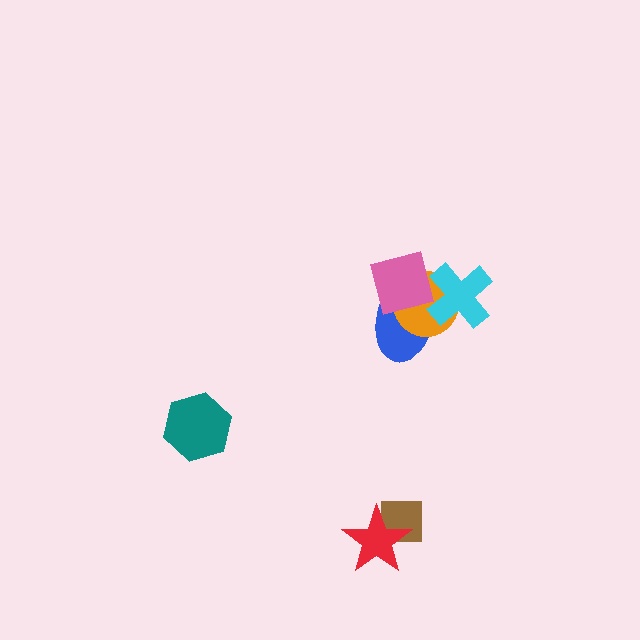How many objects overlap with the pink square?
3 objects overlap with the pink square.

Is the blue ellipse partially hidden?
Yes, it is partially covered by another shape.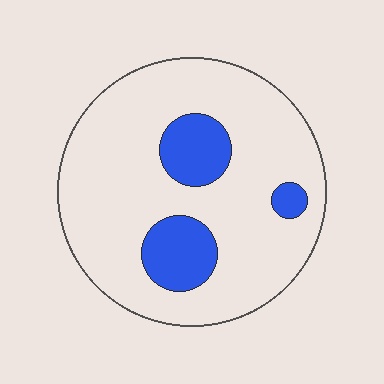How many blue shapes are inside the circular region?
3.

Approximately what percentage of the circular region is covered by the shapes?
Approximately 15%.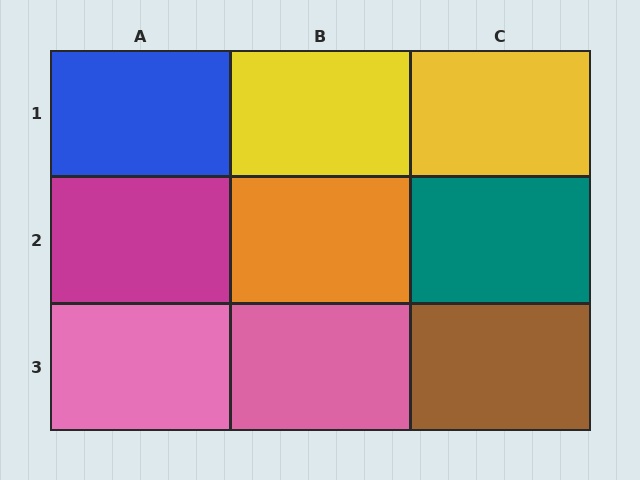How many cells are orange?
1 cell is orange.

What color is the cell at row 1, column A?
Blue.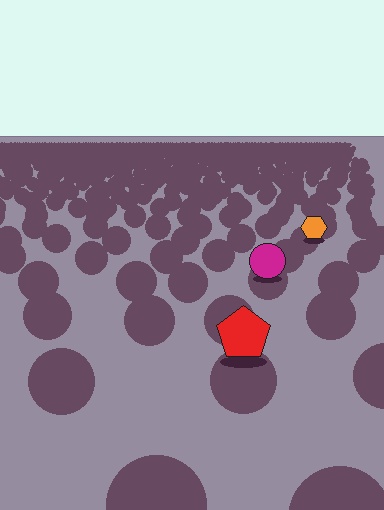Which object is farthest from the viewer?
The orange hexagon is farthest from the viewer. It appears smaller and the ground texture around it is denser.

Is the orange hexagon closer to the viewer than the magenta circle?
No. The magenta circle is closer — you can tell from the texture gradient: the ground texture is coarser near it.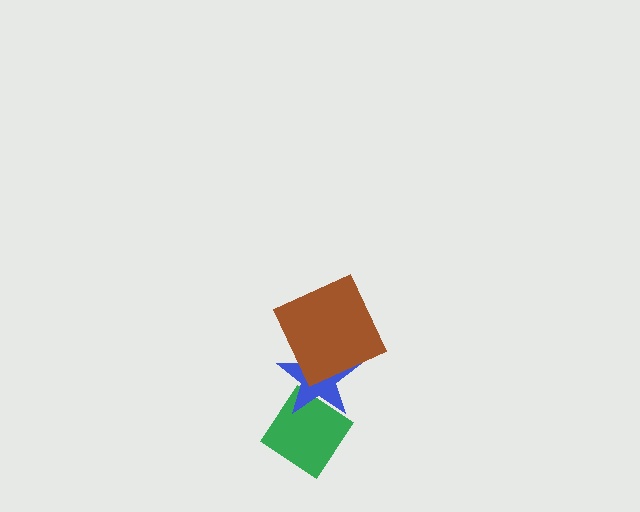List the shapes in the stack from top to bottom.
From top to bottom: the brown square, the blue star, the green diamond.